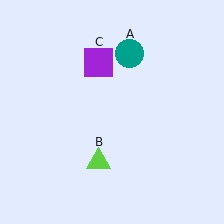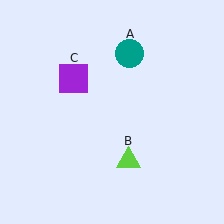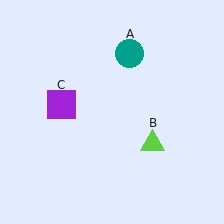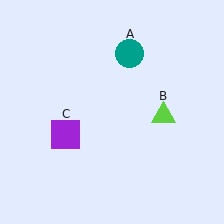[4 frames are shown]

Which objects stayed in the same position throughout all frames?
Teal circle (object A) remained stationary.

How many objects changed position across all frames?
2 objects changed position: lime triangle (object B), purple square (object C).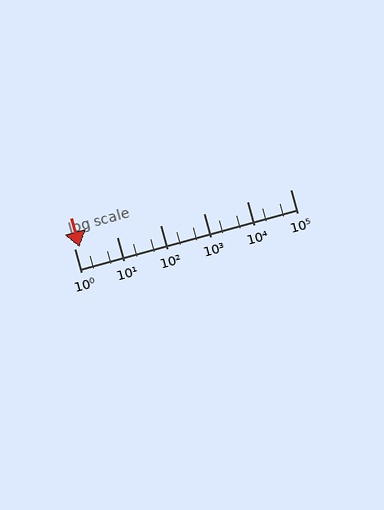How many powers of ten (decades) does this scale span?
The scale spans 5 decades, from 1 to 100000.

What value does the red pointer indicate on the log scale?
The pointer indicates approximately 1.3.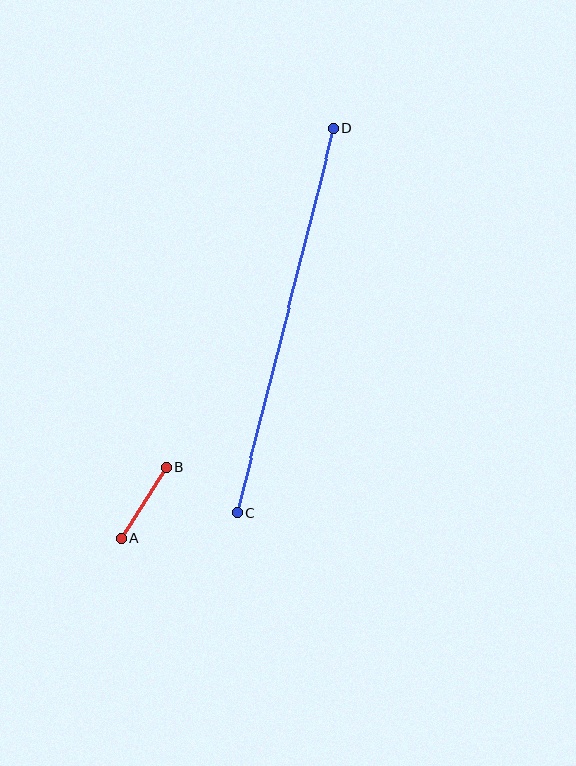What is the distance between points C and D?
The distance is approximately 397 pixels.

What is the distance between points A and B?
The distance is approximately 84 pixels.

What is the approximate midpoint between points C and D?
The midpoint is at approximately (285, 321) pixels.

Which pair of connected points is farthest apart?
Points C and D are farthest apart.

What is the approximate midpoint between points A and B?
The midpoint is at approximately (144, 503) pixels.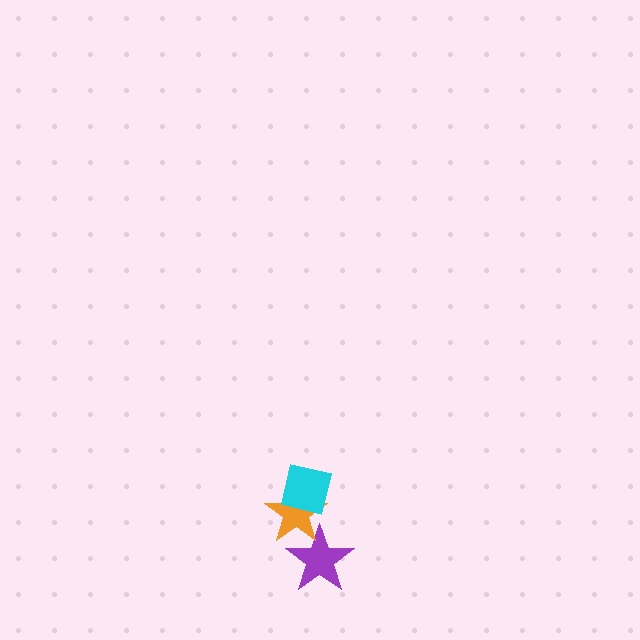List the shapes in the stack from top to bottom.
From top to bottom: the cyan square, the orange star, the purple star.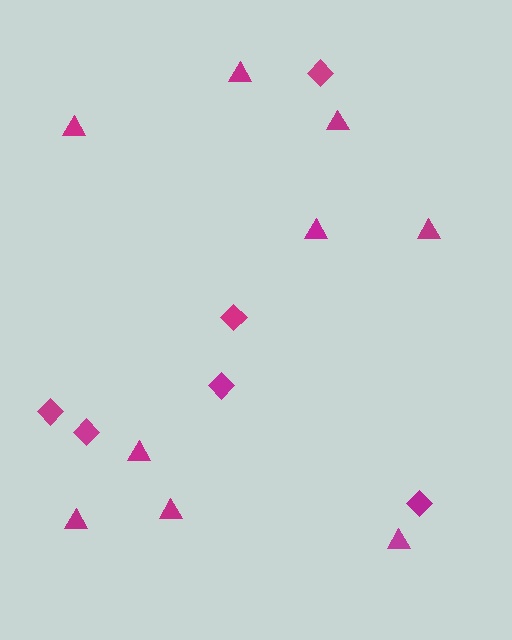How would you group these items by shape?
There are 2 groups: one group of diamonds (6) and one group of triangles (9).